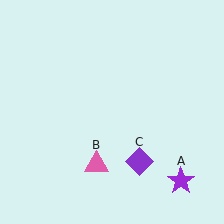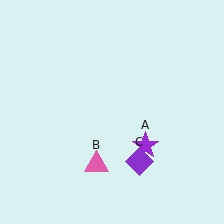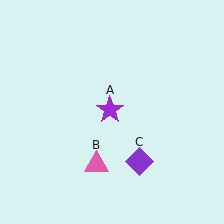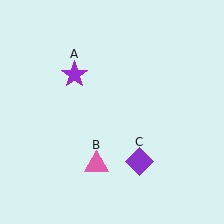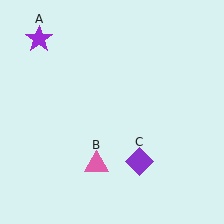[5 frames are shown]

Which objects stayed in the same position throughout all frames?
Pink triangle (object B) and purple diamond (object C) remained stationary.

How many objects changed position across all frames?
1 object changed position: purple star (object A).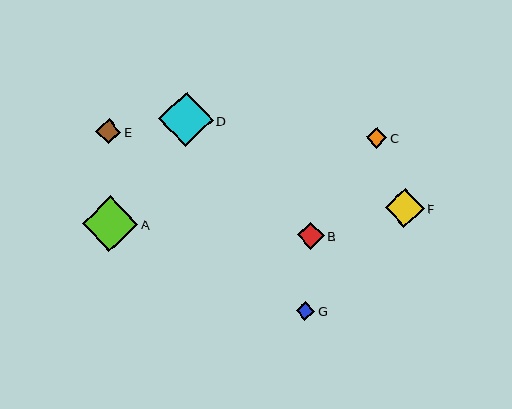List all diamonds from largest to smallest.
From largest to smallest: A, D, F, B, E, C, G.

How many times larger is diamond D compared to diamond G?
Diamond D is approximately 3.0 times the size of diamond G.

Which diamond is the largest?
Diamond A is the largest with a size of approximately 56 pixels.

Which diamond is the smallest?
Diamond G is the smallest with a size of approximately 19 pixels.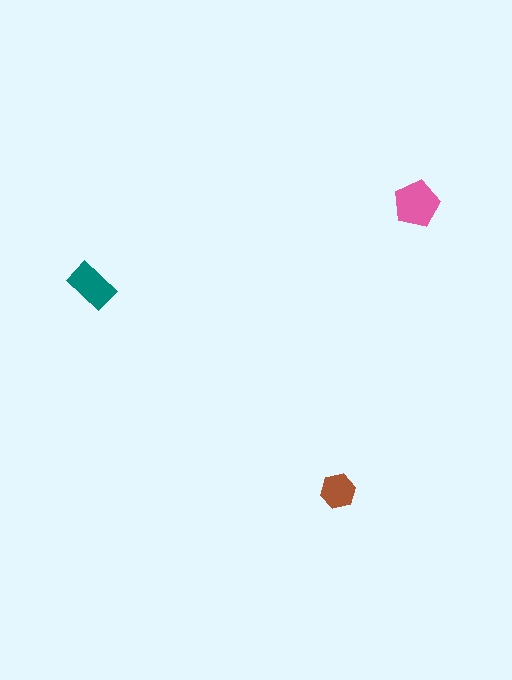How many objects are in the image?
There are 3 objects in the image.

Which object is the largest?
The pink pentagon.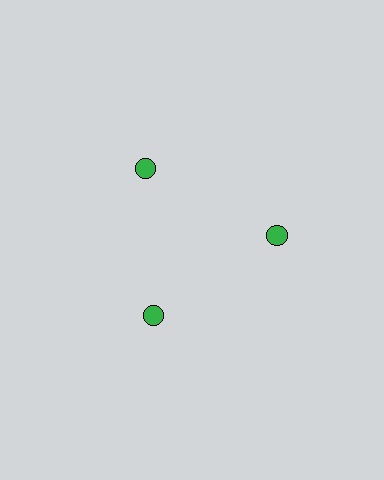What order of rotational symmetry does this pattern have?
This pattern has 3-fold rotational symmetry.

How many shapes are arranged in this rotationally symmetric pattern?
There are 3 shapes, arranged in 3 groups of 1.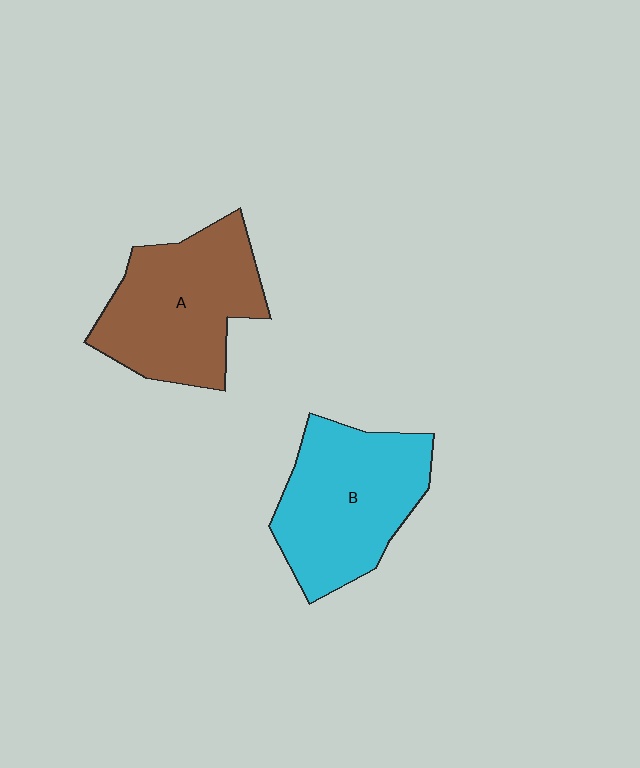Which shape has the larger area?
Shape A (brown).